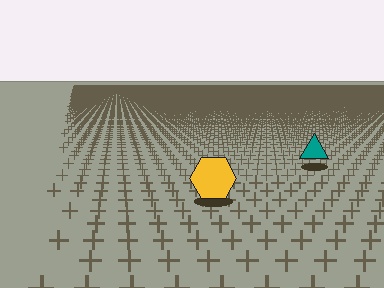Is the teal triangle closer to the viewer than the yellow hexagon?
No. The yellow hexagon is closer — you can tell from the texture gradient: the ground texture is coarser near it.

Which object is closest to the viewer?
The yellow hexagon is closest. The texture marks near it are larger and more spread out.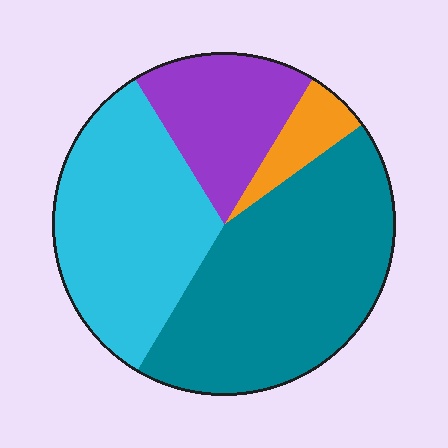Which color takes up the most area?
Teal, at roughly 45%.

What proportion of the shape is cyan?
Cyan takes up between a quarter and a half of the shape.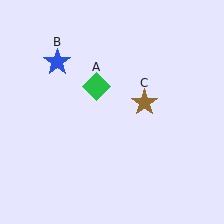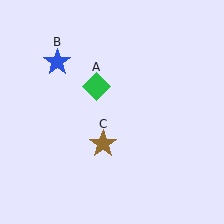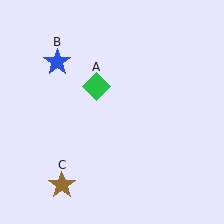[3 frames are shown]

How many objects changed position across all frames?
1 object changed position: brown star (object C).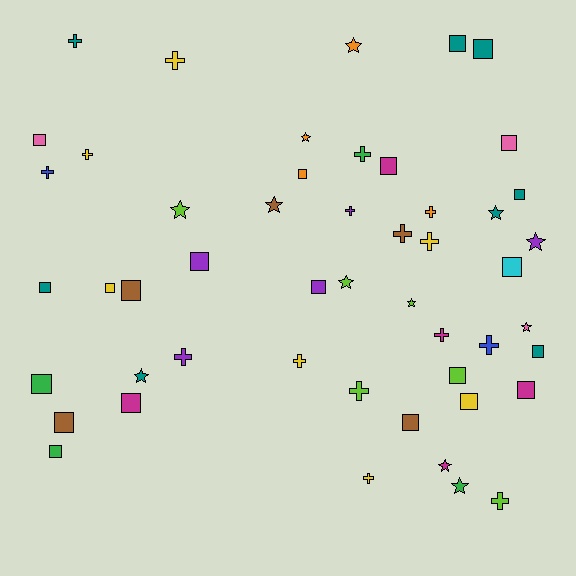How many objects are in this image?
There are 50 objects.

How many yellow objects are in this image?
There are 7 yellow objects.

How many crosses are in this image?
There are 16 crosses.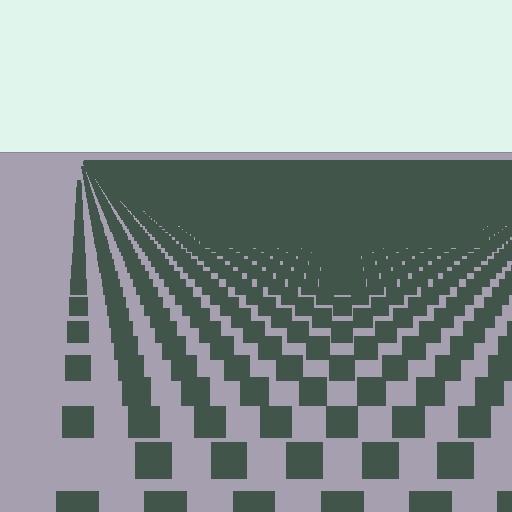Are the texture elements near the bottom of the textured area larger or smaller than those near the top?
Larger. Near the bottom, elements are closer to the viewer and appear at a bigger on-screen size.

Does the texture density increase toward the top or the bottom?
Density increases toward the top.